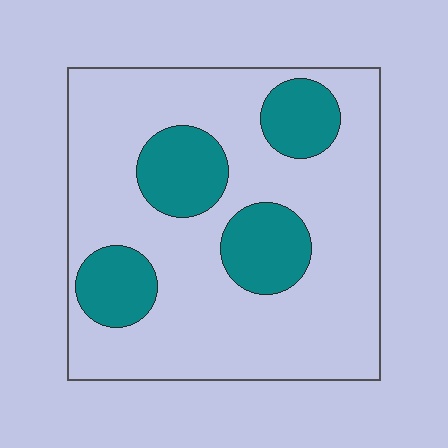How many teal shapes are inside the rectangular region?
4.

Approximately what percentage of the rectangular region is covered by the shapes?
Approximately 25%.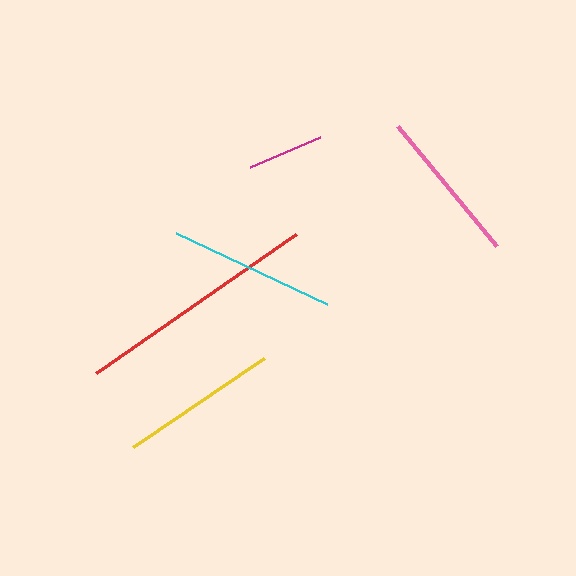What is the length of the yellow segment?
The yellow segment is approximately 159 pixels long.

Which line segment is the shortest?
The magenta line is the shortest at approximately 77 pixels.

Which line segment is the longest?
The red line is the longest at approximately 244 pixels.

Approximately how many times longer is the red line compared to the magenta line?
The red line is approximately 3.2 times the length of the magenta line.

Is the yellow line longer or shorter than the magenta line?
The yellow line is longer than the magenta line.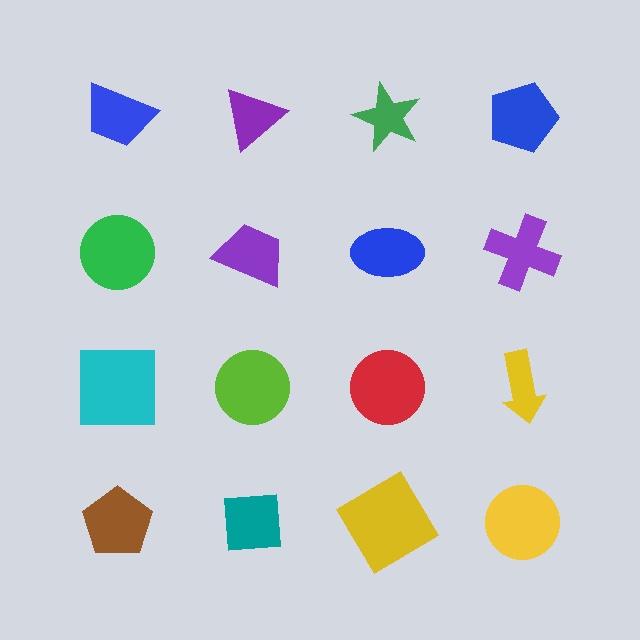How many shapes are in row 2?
4 shapes.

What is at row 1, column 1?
A blue trapezoid.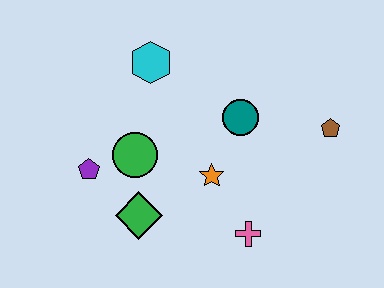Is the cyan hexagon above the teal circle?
Yes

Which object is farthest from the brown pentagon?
The purple pentagon is farthest from the brown pentagon.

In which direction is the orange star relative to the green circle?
The orange star is to the right of the green circle.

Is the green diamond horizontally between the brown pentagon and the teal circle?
No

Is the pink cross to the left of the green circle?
No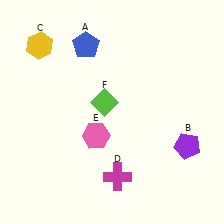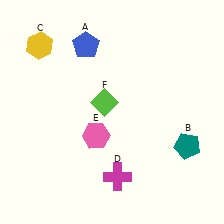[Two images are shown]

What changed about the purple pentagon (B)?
In Image 1, B is purple. In Image 2, it changed to teal.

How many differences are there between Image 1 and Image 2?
There is 1 difference between the two images.